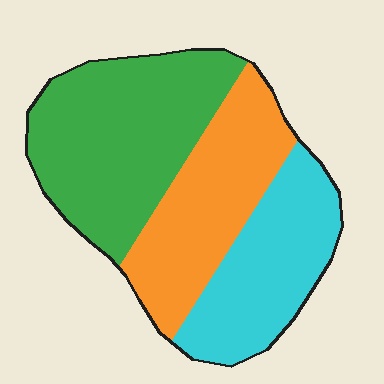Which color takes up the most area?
Green, at roughly 40%.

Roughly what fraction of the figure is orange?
Orange takes up about one third (1/3) of the figure.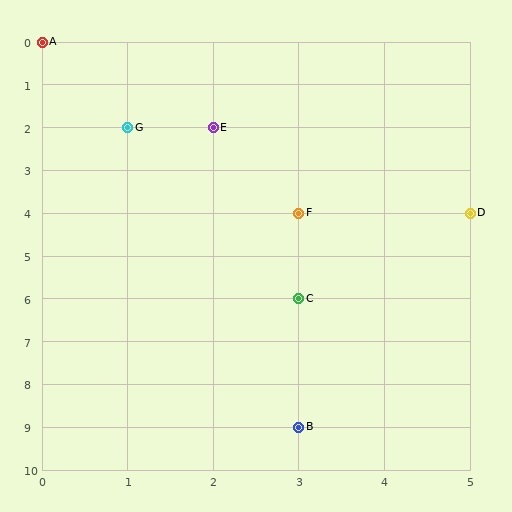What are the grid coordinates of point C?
Point C is at grid coordinates (3, 6).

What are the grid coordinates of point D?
Point D is at grid coordinates (5, 4).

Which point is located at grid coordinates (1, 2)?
Point G is at (1, 2).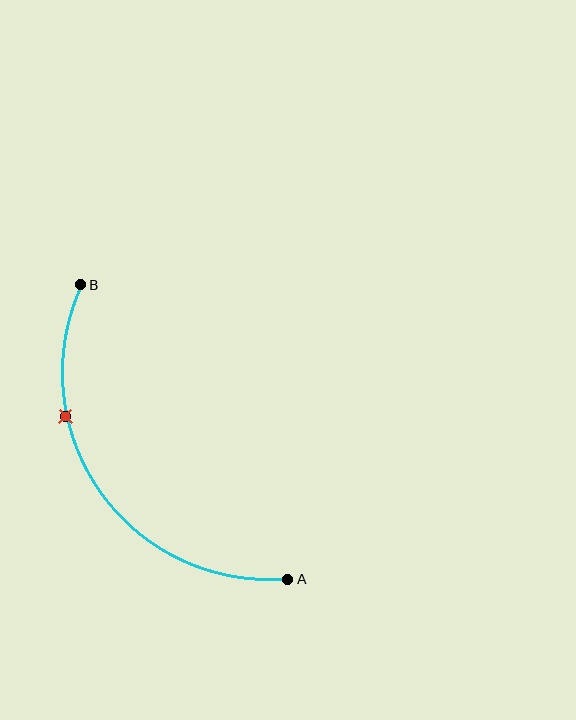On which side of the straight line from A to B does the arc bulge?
The arc bulges below and to the left of the straight line connecting A and B.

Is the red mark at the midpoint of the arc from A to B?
No. The red mark lies on the arc but is closer to endpoint B. The arc midpoint would be at the point on the curve equidistant along the arc from both A and B.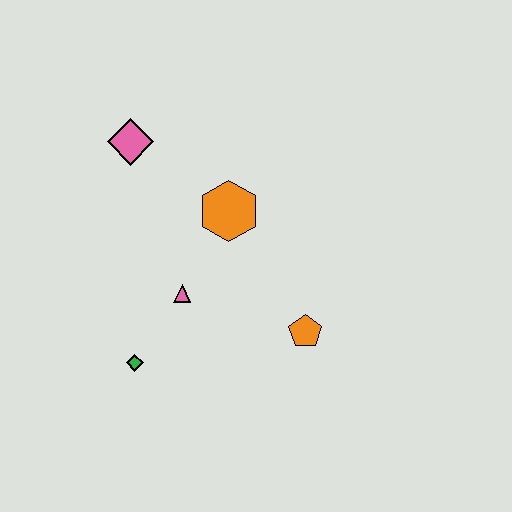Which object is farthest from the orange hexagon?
The green diamond is farthest from the orange hexagon.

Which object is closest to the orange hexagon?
The pink triangle is closest to the orange hexagon.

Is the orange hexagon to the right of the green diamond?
Yes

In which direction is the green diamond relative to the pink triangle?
The green diamond is below the pink triangle.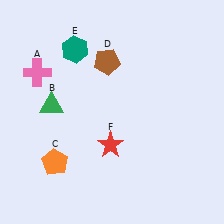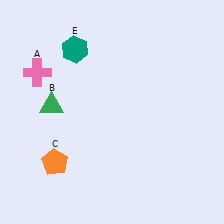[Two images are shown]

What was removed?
The brown pentagon (D), the red star (F) were removed in Image 2.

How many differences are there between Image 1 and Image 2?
There are 2 differences between the two images.